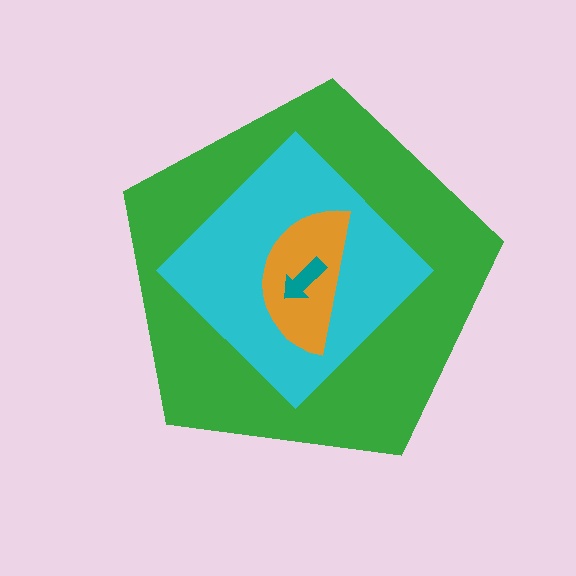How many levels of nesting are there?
4.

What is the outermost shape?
The green pentagon.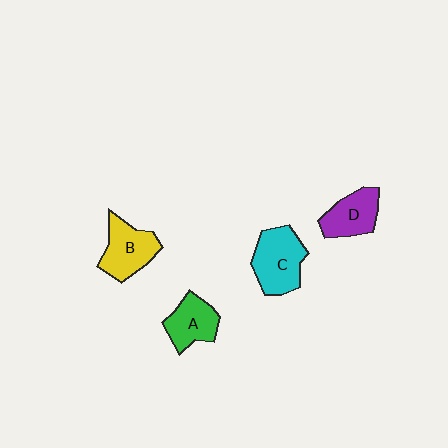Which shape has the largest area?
Shape C (cyan).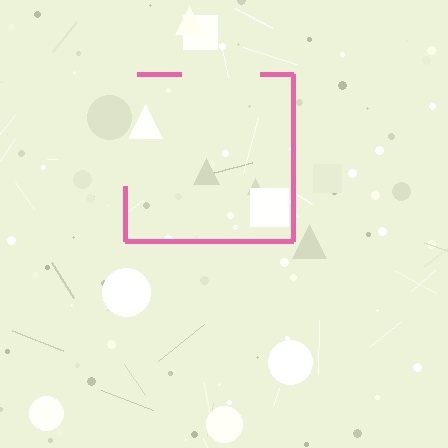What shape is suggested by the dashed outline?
The dashed outline suggests a square.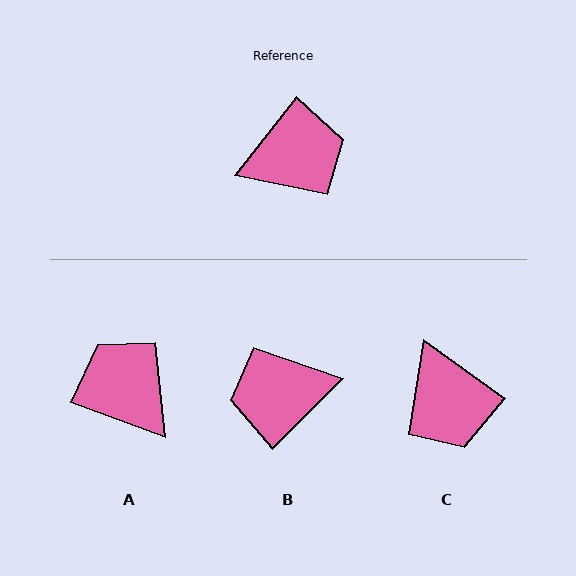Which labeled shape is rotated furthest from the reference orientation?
B, about 173 degrees away.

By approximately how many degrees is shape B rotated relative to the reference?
Approximately 173 degrees counter-clockwise.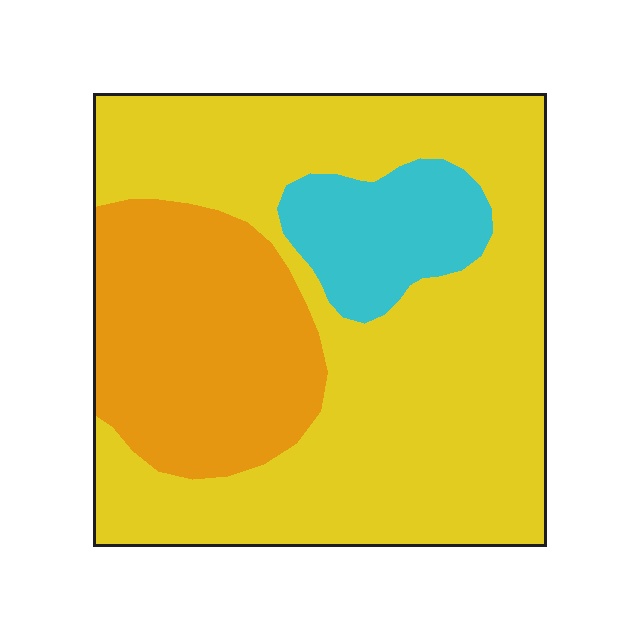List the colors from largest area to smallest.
From largest to smallest: yellow, orange, cyan.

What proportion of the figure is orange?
Orange covers around 25% of the figure.